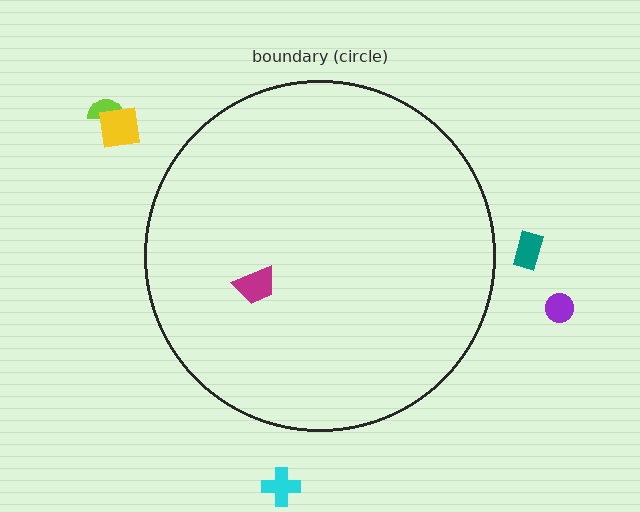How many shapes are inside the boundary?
1 inside, 5 outside.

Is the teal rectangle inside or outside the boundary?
Outside.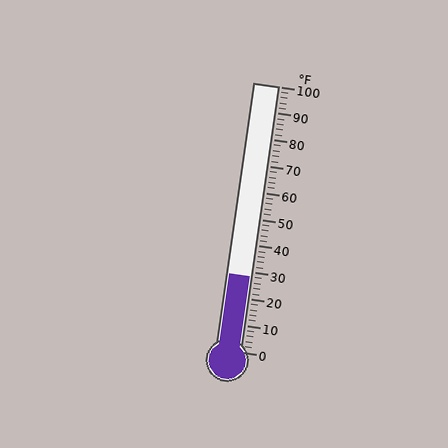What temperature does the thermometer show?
The thermometer shows approximately 28°F.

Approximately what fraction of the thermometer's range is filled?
The thermometer is filled to approximately 30% of its range.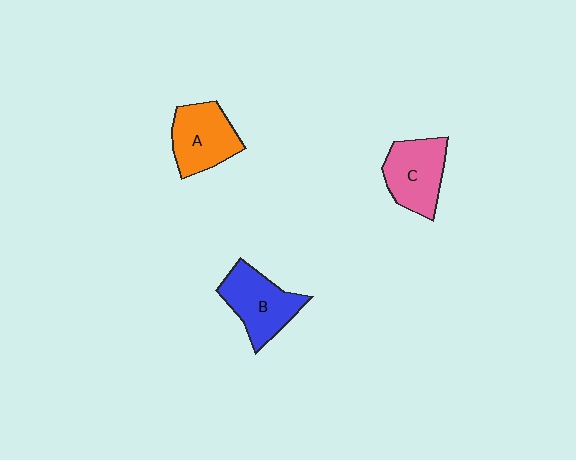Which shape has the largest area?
Shape B (blue).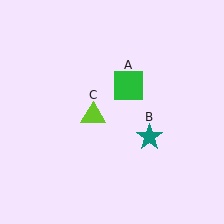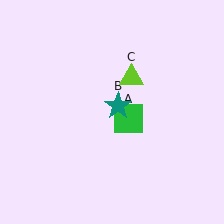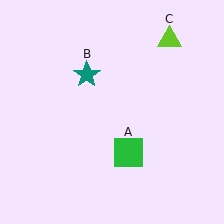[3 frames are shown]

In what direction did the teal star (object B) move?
The teal star (object B) moved up and to the left.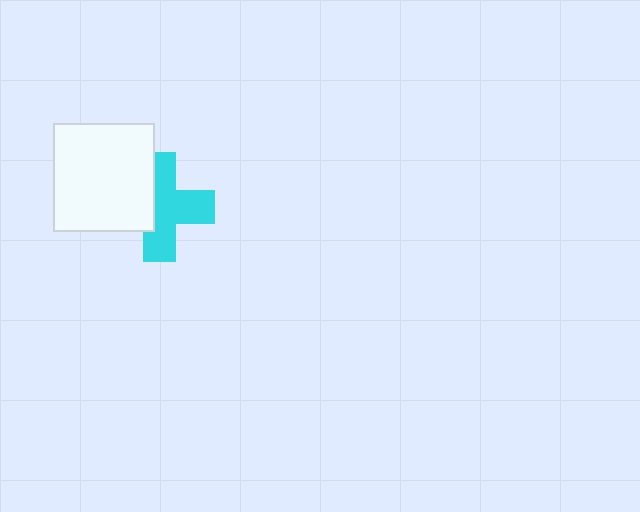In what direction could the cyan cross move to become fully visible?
The cyan cross could move right. That would shift it out from behind the white rectangle entirely.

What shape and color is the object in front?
The object in front is a white rectangle.